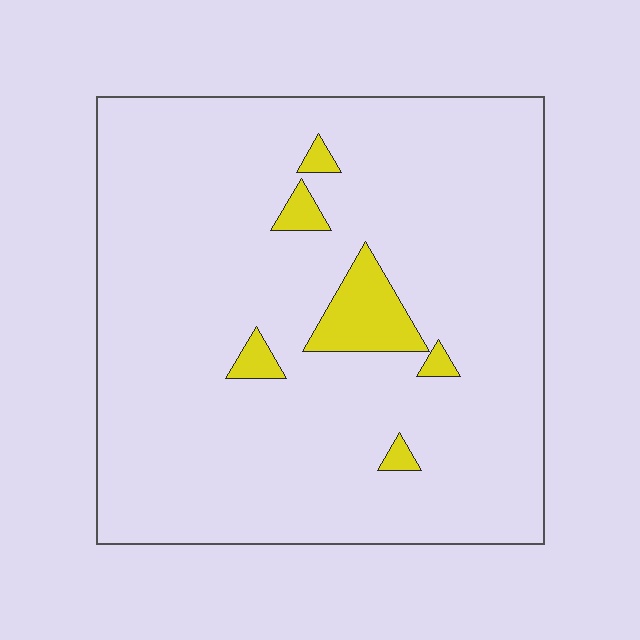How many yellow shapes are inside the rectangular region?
6.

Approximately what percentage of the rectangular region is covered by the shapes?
Approximately 5%.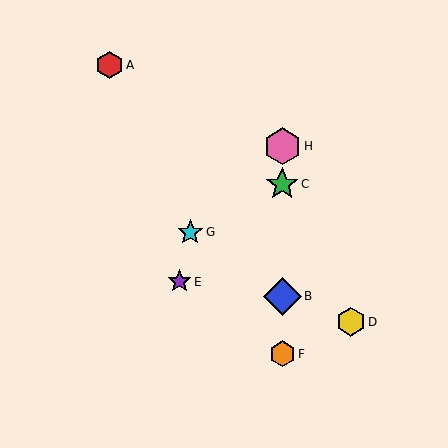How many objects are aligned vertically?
4 objects (B, C, F, H) are aligned vertically.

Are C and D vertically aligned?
No, C is at x≈282 and D is at x≈351.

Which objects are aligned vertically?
Objects B, C, F, H are aligned vertically.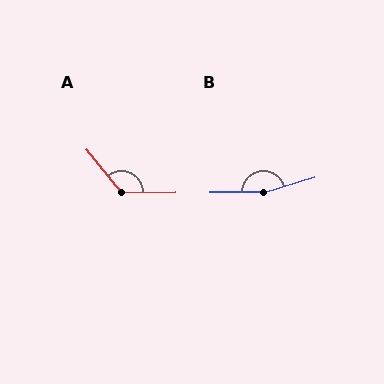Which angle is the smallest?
A, at approximately 129 degrees.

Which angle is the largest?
B, at approximately 163 degrees.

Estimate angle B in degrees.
Approximately 163 degrees.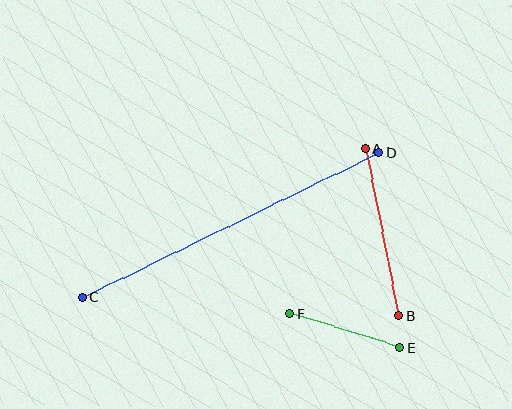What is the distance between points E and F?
The distance is approximately 116 pixels.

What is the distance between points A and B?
The distance is approximately 170 pixels.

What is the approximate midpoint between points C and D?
The midpoint is at approximately (231, 225) pixels.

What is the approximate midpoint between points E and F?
The midpoint is at approximately (345, 330) pixels.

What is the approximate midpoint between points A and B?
The midpoint is at approximately (382, 232) pixels.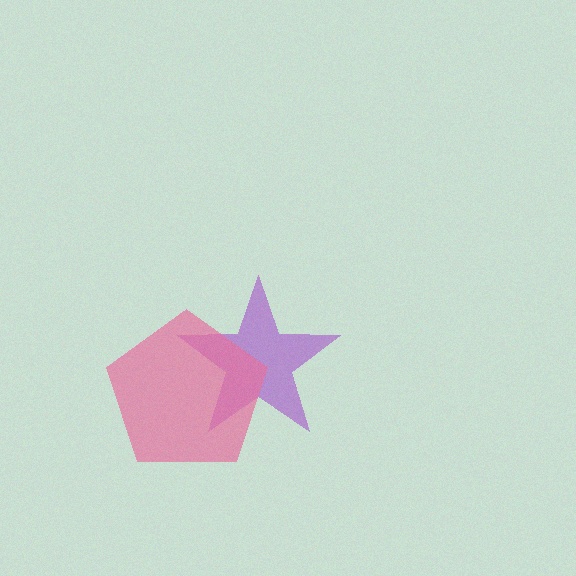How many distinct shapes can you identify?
There are 2 distinct shapes: a purple star, a pink pentagon.